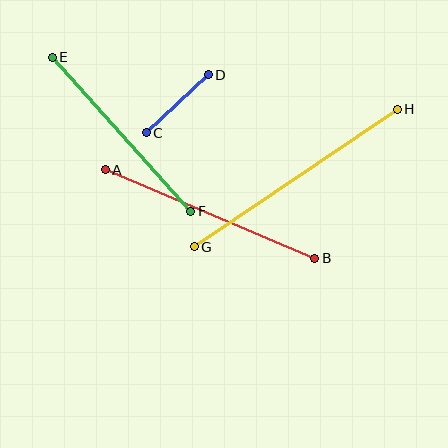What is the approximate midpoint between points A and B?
The midpoint is at approximately (210, 214) pixels.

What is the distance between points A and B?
The distance is approximately 227 pixels.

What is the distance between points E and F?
The distance is approximately 207 pixels.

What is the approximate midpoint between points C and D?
The midpoint is at approximately (177, 104) pixels.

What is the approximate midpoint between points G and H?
The midpoint is at approximately (296, 178) pixels.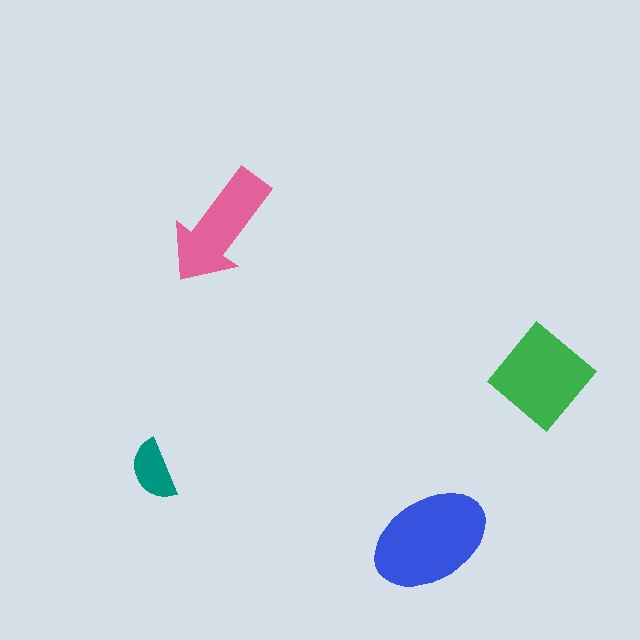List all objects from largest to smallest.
The blue ellipse, the green diamond, the pink arrow, the teal semicircle.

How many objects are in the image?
There are 4 objects in the image.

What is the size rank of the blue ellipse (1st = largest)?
1st.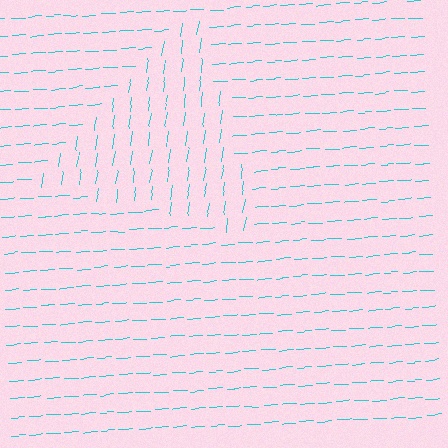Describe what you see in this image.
The image is filled with small cyan line segments. A triangle region in the image has lines oriented differently from the surrounding lines, creating a visible texture boundary.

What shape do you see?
I see a triangle.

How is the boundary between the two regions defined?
The boundary is defined purely by a change in line orientation (approximately 78 degrees difference). All lines are the same color and thickness.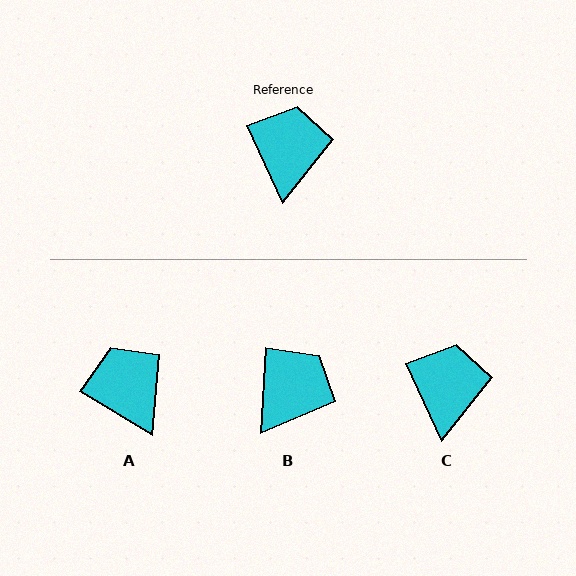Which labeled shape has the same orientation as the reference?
C.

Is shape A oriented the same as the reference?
No, it is off by about 34 degrees.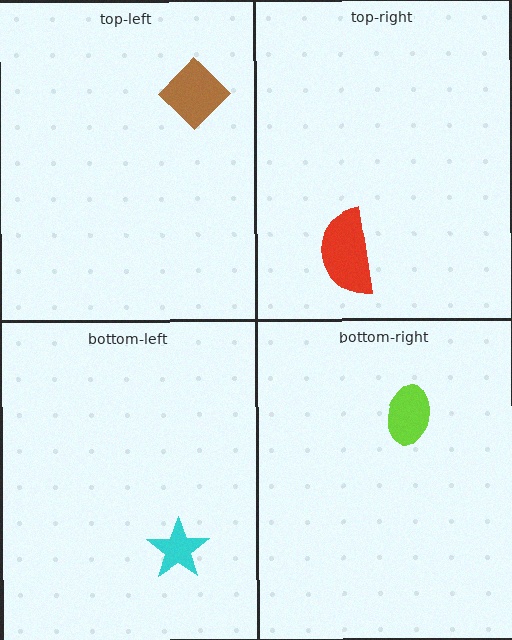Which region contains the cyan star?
The bottom-left region.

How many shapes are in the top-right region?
1.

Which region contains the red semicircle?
The top-right region.